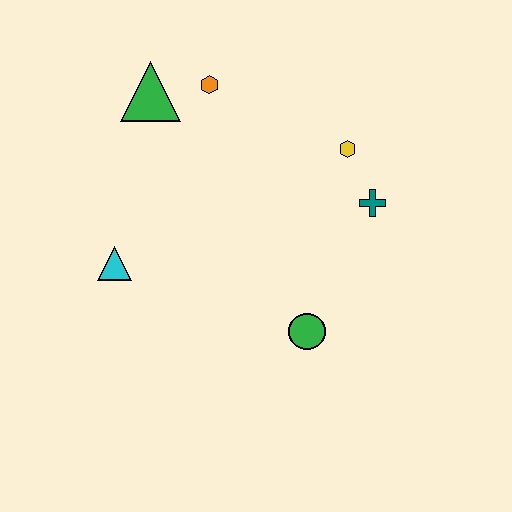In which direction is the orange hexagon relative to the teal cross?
The orange hexagon is to the left of the teal cross.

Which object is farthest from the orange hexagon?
The green circle is farthest from the orange hexagon.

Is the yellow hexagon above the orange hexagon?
No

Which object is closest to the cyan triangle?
The green triangle is closest to the cyan triangle.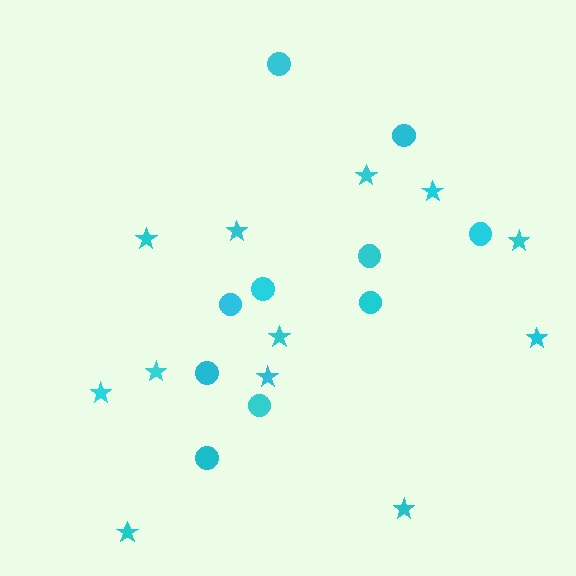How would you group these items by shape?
There are 2 groups: one group of stars (12) and one group of circles (10).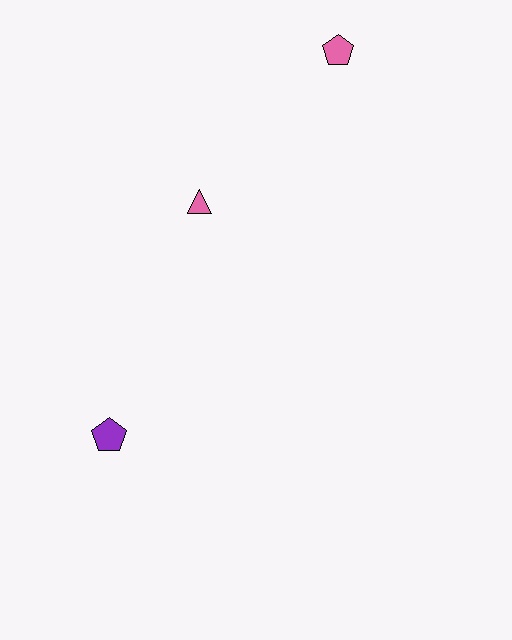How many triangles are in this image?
There is 1 triangle.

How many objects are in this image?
There are 3 objects.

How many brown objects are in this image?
There are no brown objects.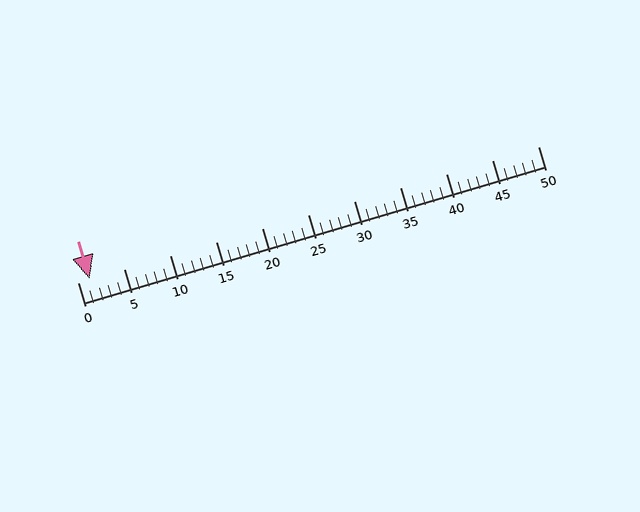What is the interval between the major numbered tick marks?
The major tick marks are spaced 5 units apart.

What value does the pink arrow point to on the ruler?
The pink arrow points to approximately 1.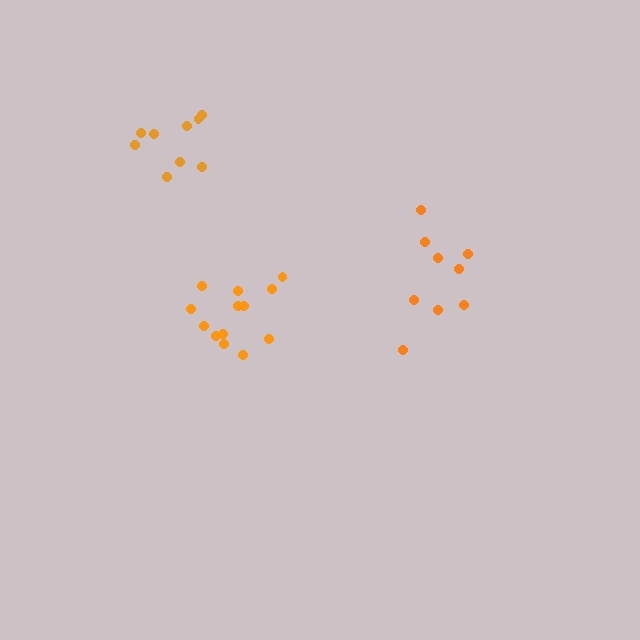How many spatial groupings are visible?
There are 3 spatial groupings.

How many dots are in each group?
Group 1: 9 dots, Group 2: 13 dots, Group 3: 9 dots (31 total).